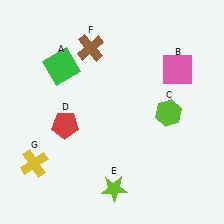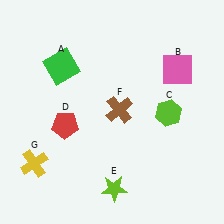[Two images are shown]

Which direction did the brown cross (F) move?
The brown cross (F) moved down.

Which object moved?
The brown cross (F) moved down.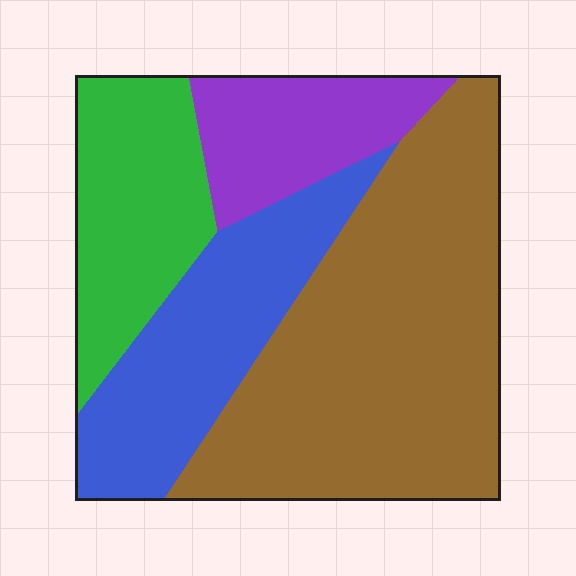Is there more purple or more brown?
Brown.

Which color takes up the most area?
Brown, at roughly 45%.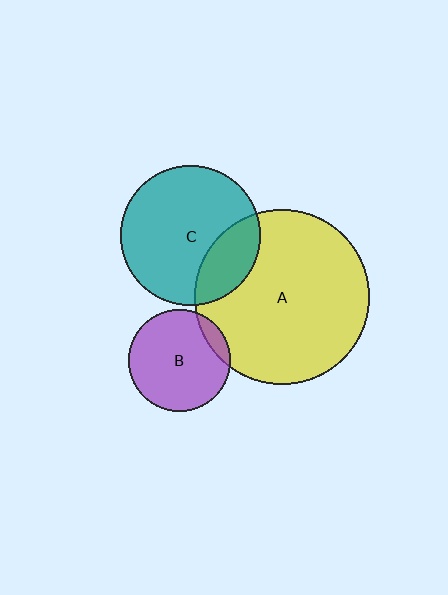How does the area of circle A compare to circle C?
Approximately 1.6 times.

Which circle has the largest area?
Circle A (yellow).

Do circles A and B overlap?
Yes.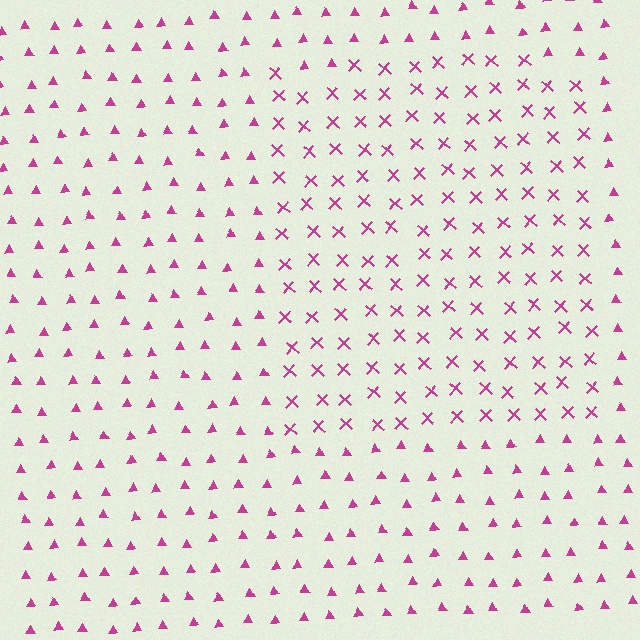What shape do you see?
I see a rectangle.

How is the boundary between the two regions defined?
The boundary is defined by a change in element shape: X marks inside vs. triangles outside. All elements share the same color and spacing.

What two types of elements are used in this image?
The image uses X marks inside the rectangle region and triangles outside it.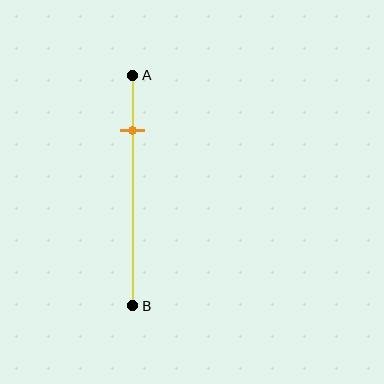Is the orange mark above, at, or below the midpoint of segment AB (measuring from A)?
The orange mark is above the midpoint of segment AB.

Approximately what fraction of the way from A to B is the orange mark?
The orange mark is approximately 25% of the way from A to B.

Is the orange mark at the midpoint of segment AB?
No, the mark is at about 25% from A, not at the 50% midpoint.